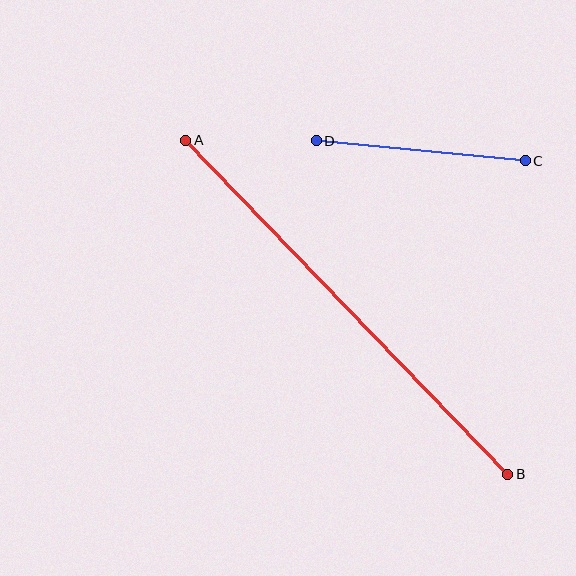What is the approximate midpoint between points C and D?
The midpoint is at approximately (421, 151) pixels.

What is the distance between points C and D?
The distance is approximately 210 pixels.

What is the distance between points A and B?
The distance is approximately 464 pixels.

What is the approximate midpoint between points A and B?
The midpoint is at approximately (347, 307) pixels.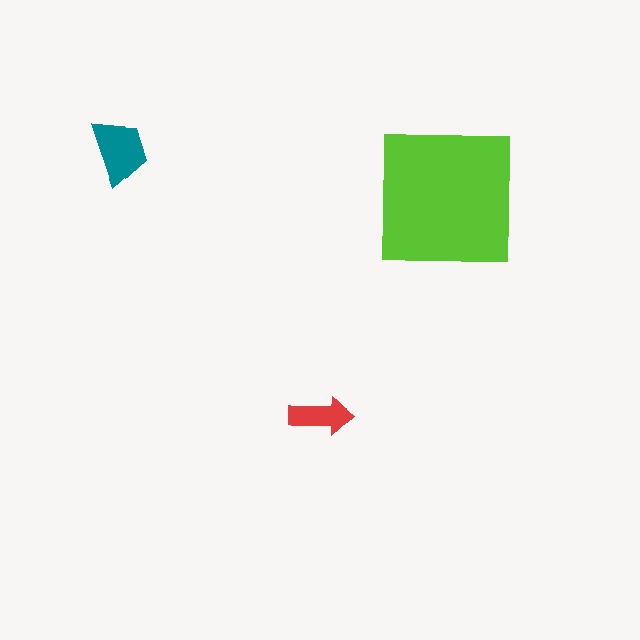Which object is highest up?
The teal trapezoid is topmost.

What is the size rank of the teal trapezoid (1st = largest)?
2nd.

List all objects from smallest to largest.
The red arrow, the teal trapezoid, the lime square.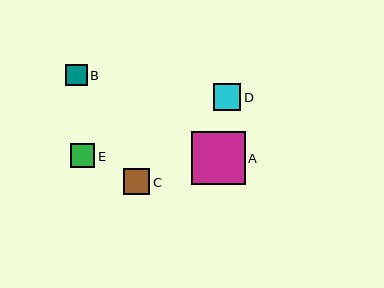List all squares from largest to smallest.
From largest to smallest: A, D, C, E, B.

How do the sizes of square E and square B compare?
Square E and square B are approximately the same size.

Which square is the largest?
Square A is the largest with a size of approximately 53 pixels.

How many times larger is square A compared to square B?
Square A is approximately 2.4 times the size of square B.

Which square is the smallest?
Square B is the smallest with a size of approximately 22 pixels.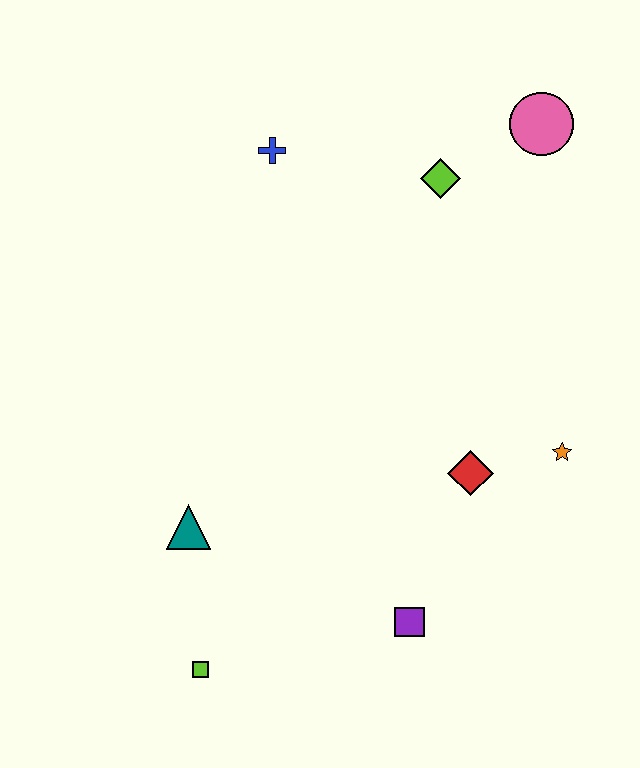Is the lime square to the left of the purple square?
Yes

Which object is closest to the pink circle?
The lime diamond is closest to the pink circle.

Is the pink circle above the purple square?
Yes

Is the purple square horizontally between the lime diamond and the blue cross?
Yes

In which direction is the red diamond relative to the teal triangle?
The red diamond is to the right of the teal triangle.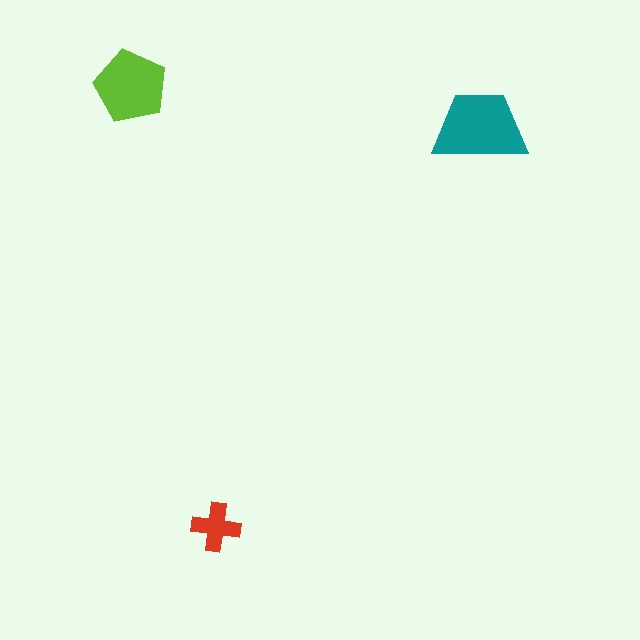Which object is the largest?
The teal trapezoid.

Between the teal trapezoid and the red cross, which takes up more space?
The teal trapezoid.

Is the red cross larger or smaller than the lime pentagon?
Smaller.